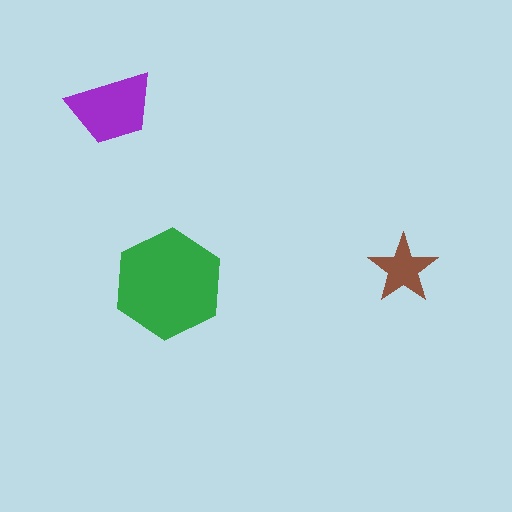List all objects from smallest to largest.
The brown star, the purple trapezoid, the green hexagon.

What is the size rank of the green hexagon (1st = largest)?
1st.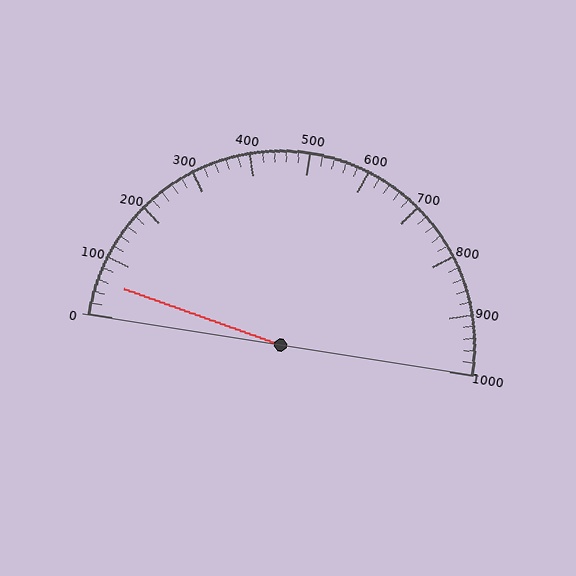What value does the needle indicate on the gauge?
The needle indicates approximately 60.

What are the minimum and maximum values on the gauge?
The gauge ranges from 0 to 1000.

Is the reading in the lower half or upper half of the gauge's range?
The reading is in the lower half of the range (0 to 1000).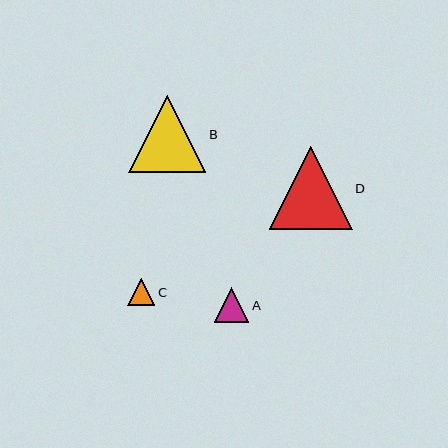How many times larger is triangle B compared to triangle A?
Triangle B is approximately 2.2 times the size of triangle A.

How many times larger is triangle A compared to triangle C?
Triangle A is approximately 1.3 times the size of triangle C.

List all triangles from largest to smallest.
From largest to smallest: D, B, A, C.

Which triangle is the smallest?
Triangle C is the smallest with a size of approximately 28 pixels.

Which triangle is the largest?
Triangle D is the largest with a size of approximately 83 pixels.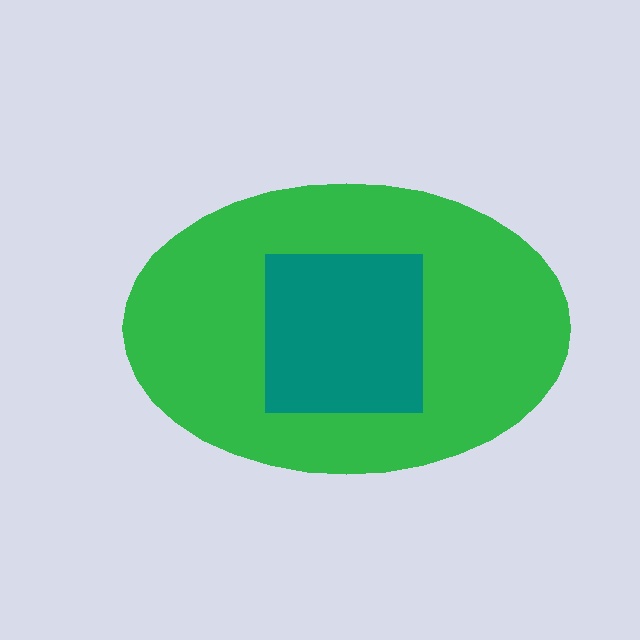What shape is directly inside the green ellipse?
The teal square.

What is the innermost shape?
The teal square.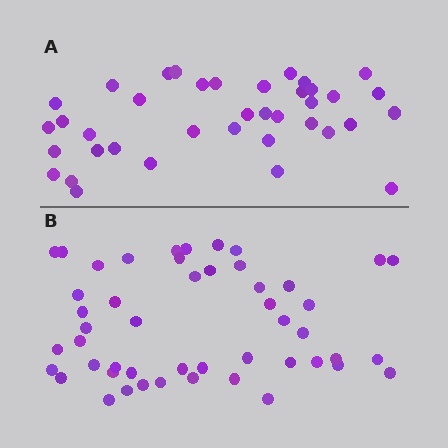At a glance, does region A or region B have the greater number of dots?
Region B (the bottom region) has more dots.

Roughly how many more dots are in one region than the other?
Region B has roughly 12 or so more dots than region A.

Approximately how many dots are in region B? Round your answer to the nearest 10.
About 50 dots. (The exact count is 49, which rounds to 50.)